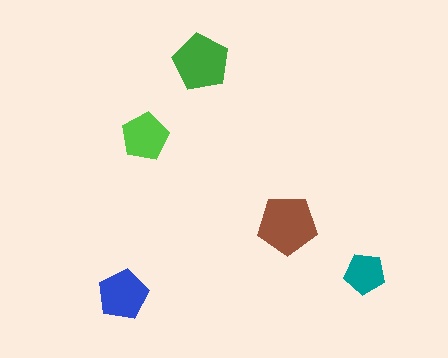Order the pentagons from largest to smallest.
the brown one, the green one, the blue one, the lime one, the teal one.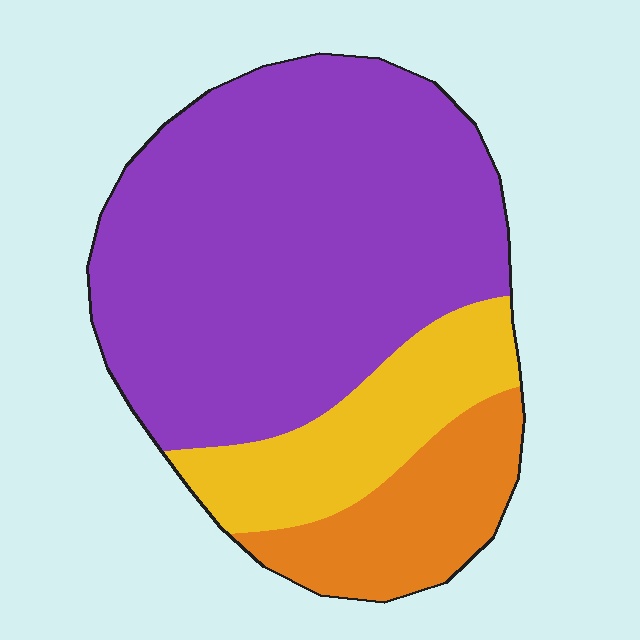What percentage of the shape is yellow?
Yellow takes up about one sixth (1/6) of the shape.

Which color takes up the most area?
Purple, at roughly 65%.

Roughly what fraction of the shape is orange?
Orange takes up less than a quarter of the shape.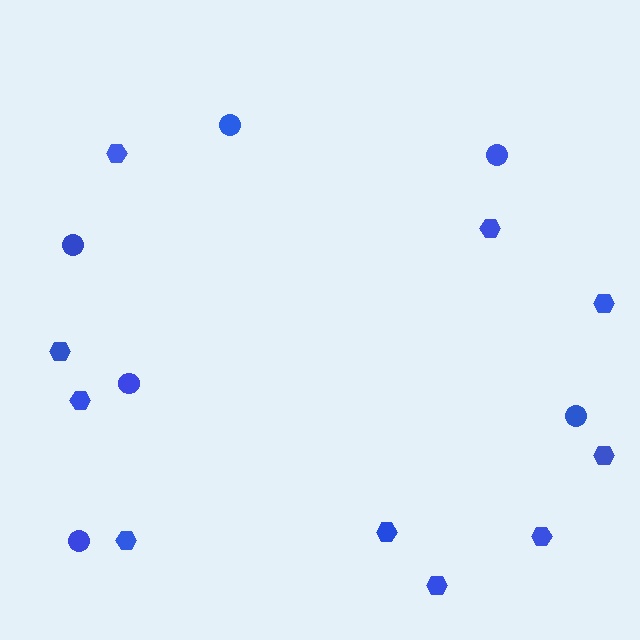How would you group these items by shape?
There are 2 groups: one group of circles (6) and one group of hexagons (10).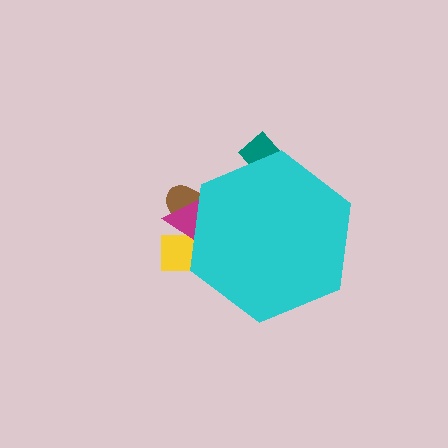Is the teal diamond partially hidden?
Yes, the teal diamond is partially hidden behind the cyan hexagon.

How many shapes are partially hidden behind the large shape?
4 shapes are partially hidden.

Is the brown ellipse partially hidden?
Yes, the brown ellipse is partially hidden behind the cyan hexagon.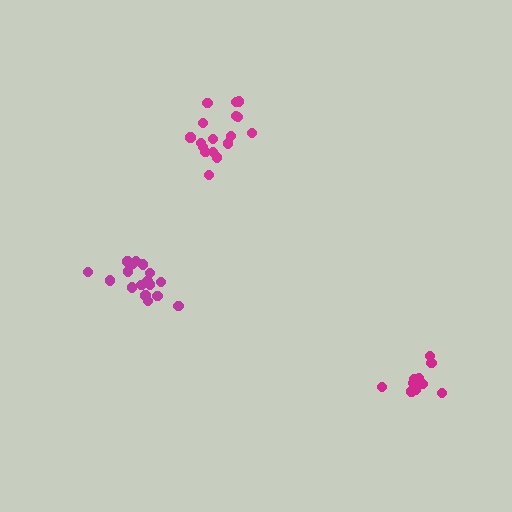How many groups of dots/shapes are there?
There are 3 groups.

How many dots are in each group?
Group 1: 17 dots, Group 2: 17 dots, Group 3: 11 dots (45 total).